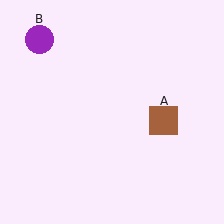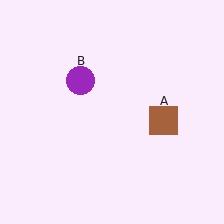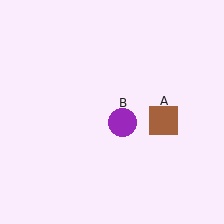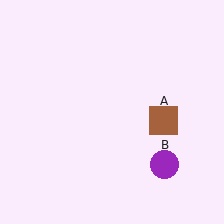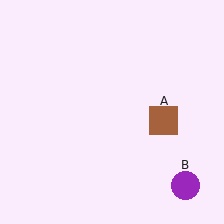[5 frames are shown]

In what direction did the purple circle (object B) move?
The purple circle (object B) moved down and to the right.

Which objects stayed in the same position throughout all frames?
Brown square (object A) remained stationary.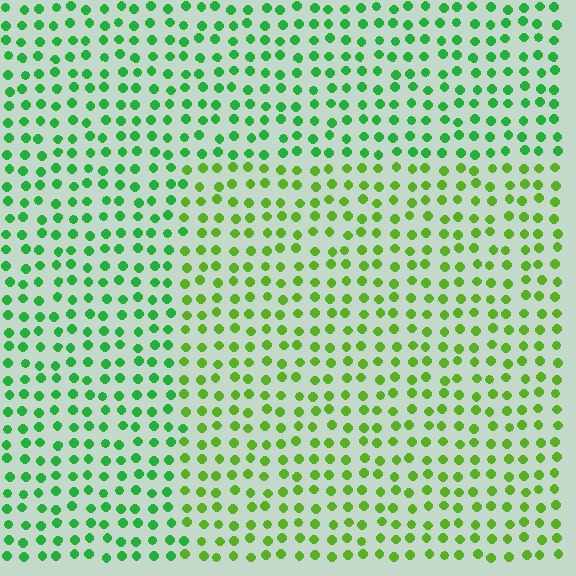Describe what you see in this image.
The image is filled with small green elements in a uniform arrangement. A rectangle-shaped region is visible where the elements are tinted to a slightly different hue, forming a subtle color boundary.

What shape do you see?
I see a rectangle.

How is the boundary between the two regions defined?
The boundary is defined purely by a slight shift in hue (about 32 degrees). Spacing, size, and orientation are identical on both sides.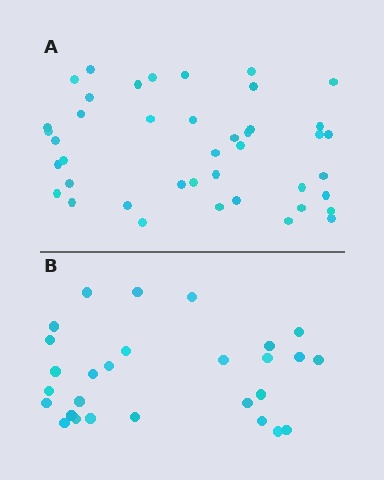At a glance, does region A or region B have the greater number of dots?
Region A (the top region) has more dots.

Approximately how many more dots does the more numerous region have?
Region A has approximately 15 more dots than region B.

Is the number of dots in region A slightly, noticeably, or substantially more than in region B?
Region A has substantially more. The ratio is roughly 1.5 to 1.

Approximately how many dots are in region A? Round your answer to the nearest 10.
About 40 dots. (The exact count is 42, which rounds to 40.)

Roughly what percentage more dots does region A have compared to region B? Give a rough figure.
About 50% more.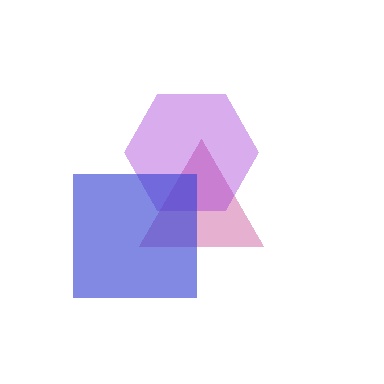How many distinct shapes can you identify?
There are 3 distinct shapes: a magenta triangle, a purple hexagon, a blue square.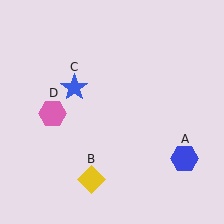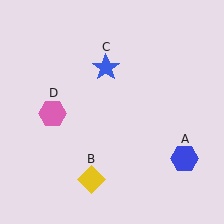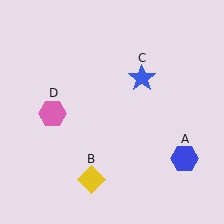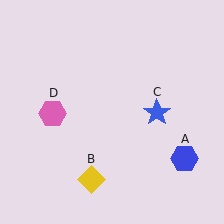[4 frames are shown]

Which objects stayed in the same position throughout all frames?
Blue hexagon (object A) and yellow diamond (object B) and pink hexagon (object D) remained stationary.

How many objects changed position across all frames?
1 object changed position: blue star (object C).